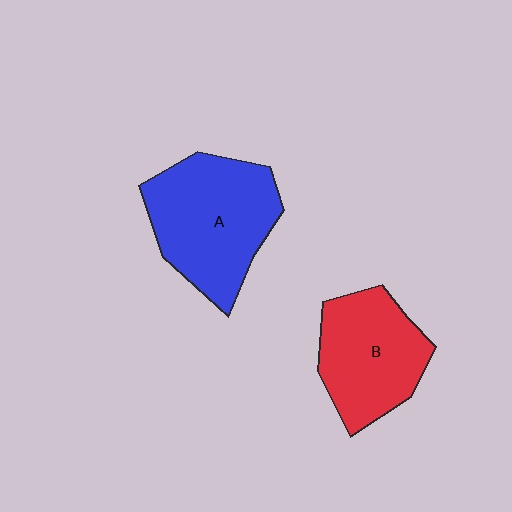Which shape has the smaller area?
Shape B (red).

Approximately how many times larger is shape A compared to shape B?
Approximately 1.2 times.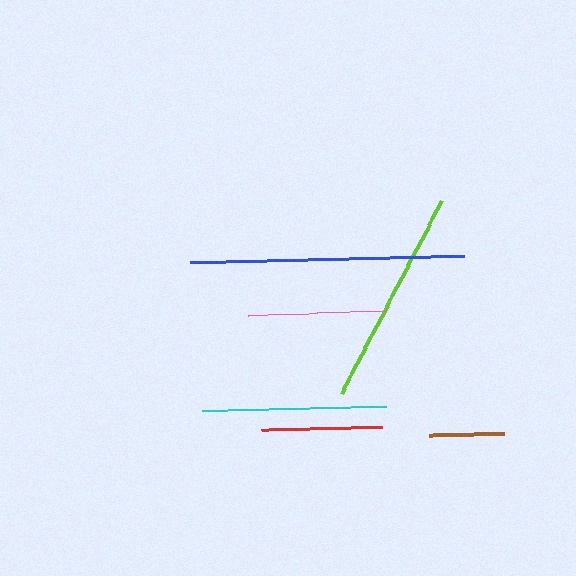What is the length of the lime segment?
The lime segment is approximately 218 pixels long.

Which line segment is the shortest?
The brown line is the shortest at approximately 76 pixels.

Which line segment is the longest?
The blue line is the longest at approximately 274 pixels.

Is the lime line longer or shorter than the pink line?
The lime line is longer than the pink line.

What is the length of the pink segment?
The pink segment is approximately 138 pixels long.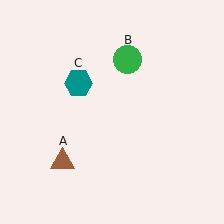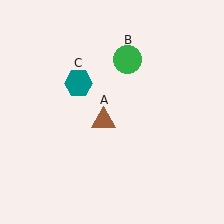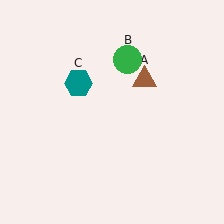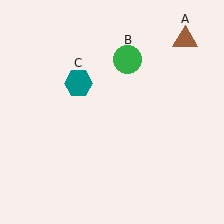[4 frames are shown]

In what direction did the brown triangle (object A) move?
The brown triangle (object A) moved up and to the right.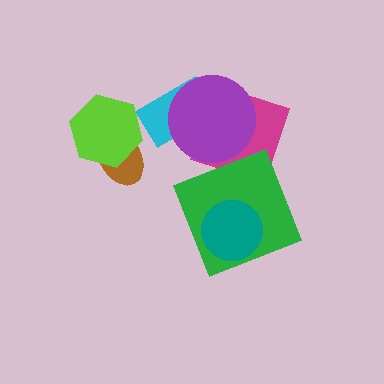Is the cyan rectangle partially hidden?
Yes, it is partially covered by another shape.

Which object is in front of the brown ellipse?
The lime hexagon is in front of the brown ellipse.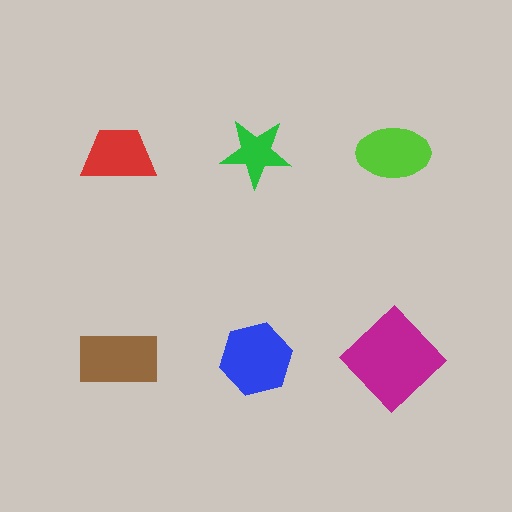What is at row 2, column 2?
A blue hexagon.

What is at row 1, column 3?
A lime ellipse.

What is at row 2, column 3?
A magenta diamond.